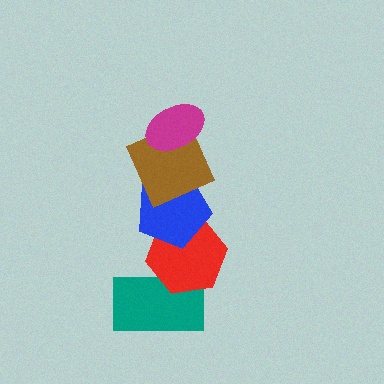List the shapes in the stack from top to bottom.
From top to bottom: the magenta ellipse, the brown square, the blue pentagon, the red hexagon, the teal rectangle.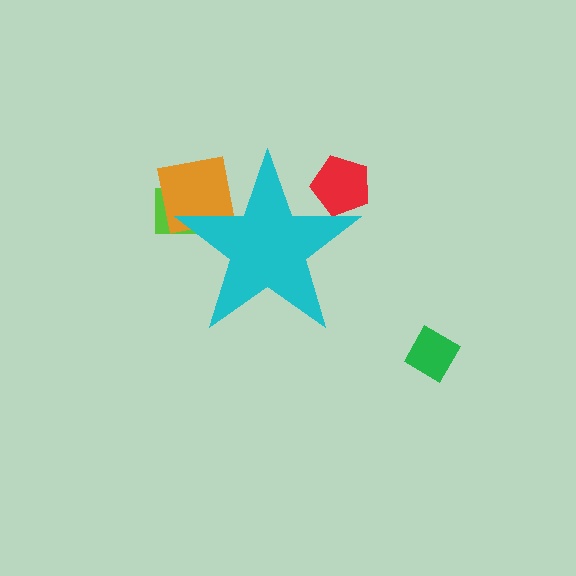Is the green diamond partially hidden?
No, the green diamond is fully visible.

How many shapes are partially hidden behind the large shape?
3 shapes are partially hidden.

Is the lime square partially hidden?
Yes, the lime square is partially hidden behind the cyan star.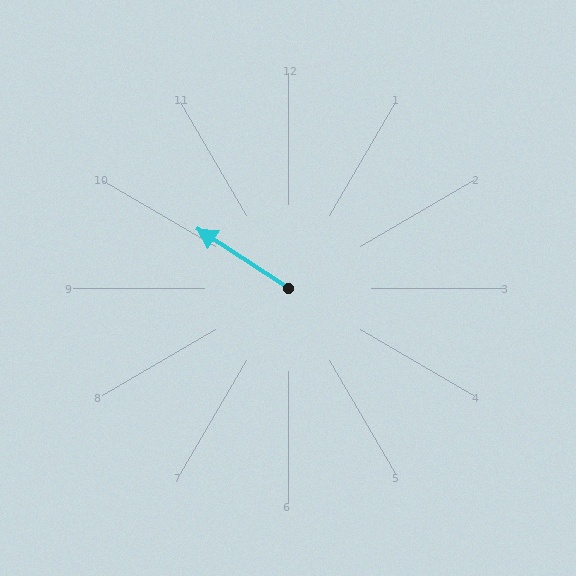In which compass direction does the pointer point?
Northwest.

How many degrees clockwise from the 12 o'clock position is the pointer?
Approximately 303 degrees.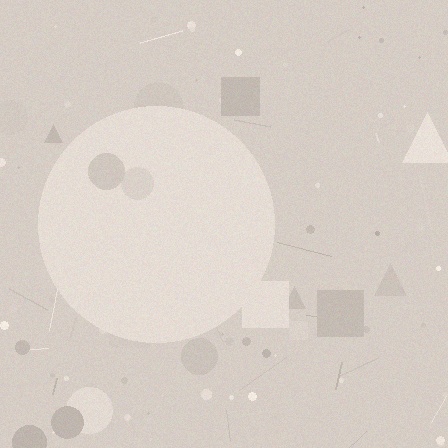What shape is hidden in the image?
A circle is hidden in the image.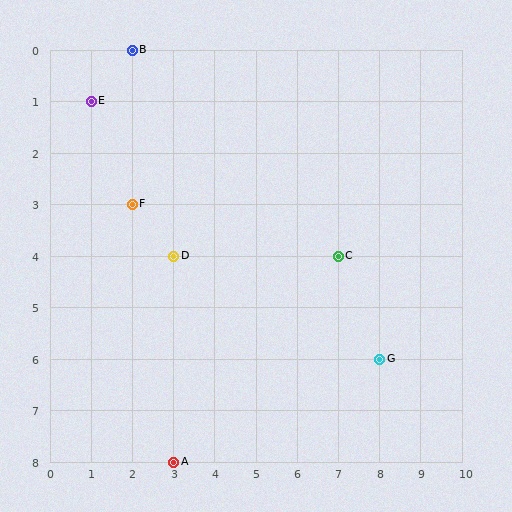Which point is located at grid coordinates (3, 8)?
Point A is at (3, 8).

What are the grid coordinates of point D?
Point D is at grid coordinates (3, 4).